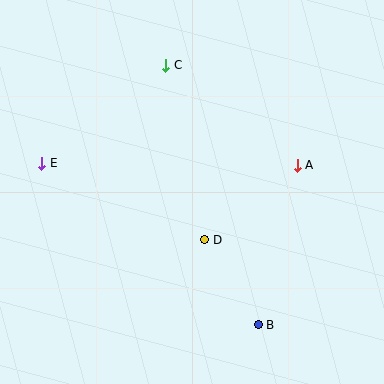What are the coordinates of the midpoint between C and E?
The midpoint between C and E is at (104, 114).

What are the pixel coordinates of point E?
Point E is at (42, 163).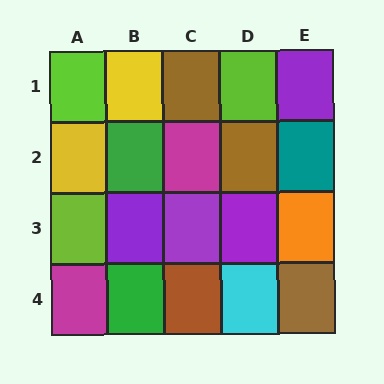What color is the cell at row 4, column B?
Green.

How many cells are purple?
4 cells are purple.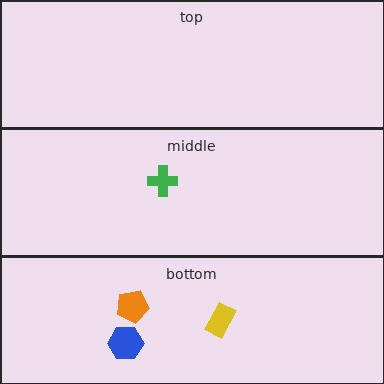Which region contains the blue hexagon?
The bottom region.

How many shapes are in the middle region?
1.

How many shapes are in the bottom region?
3.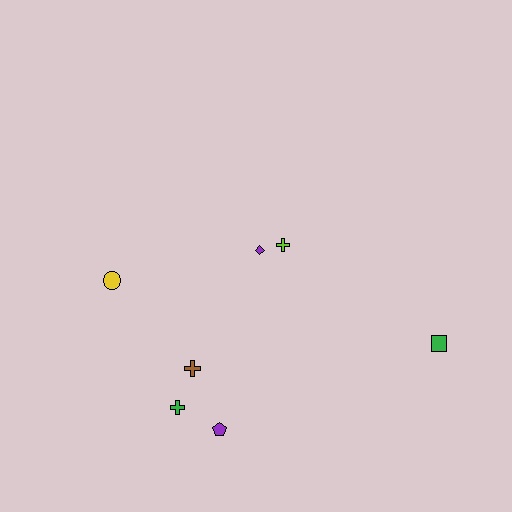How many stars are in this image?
There are no stars.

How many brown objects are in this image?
There is 1 brown object.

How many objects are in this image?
There are 7 objects.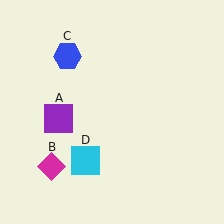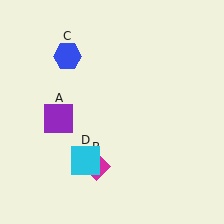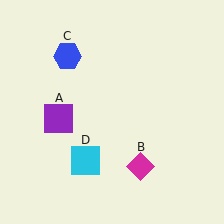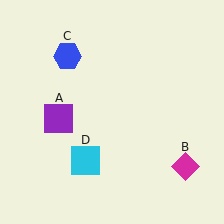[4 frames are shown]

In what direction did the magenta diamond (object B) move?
The magenta diamond (object B) moved right.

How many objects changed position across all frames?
1 object changed position: magenta diamond (object B).